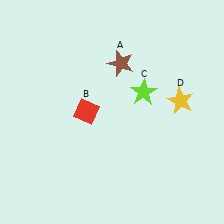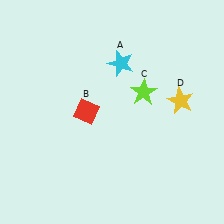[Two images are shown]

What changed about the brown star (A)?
In Image 1, A is brown. In Image 2, it changed to cyan.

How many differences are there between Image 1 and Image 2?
There is 1 difference between the two images.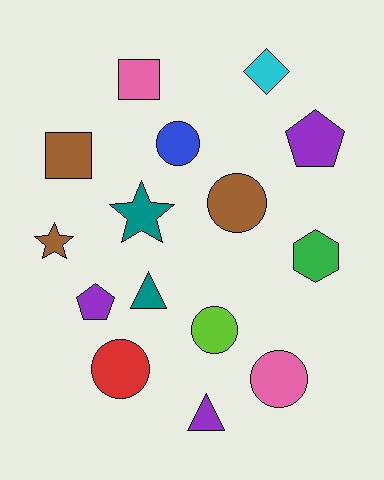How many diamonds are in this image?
There is 1 diamond.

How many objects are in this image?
There are 15 objects.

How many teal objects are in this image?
There are 2 teal objects.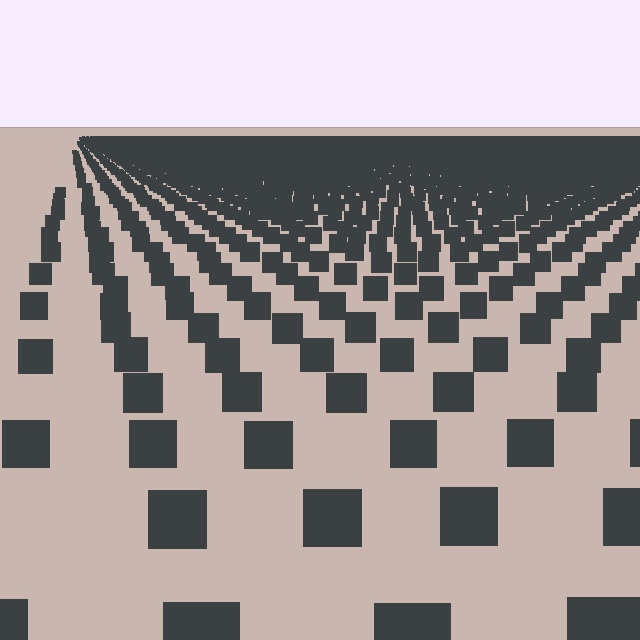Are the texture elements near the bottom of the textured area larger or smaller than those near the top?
Larger. Near the bottom, elements are closer to the viewer and appear at a bigger on-screen size.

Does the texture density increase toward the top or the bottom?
Density increases toward the top.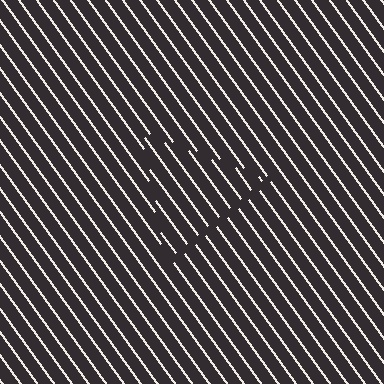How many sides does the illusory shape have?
3 sides — the line-ends trace a triangle.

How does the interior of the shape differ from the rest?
The interior of the shape contains the same grating, shifted by half a period — the contour is defined by the phase discontinuity where line-ends from the inner and outer gratings abut.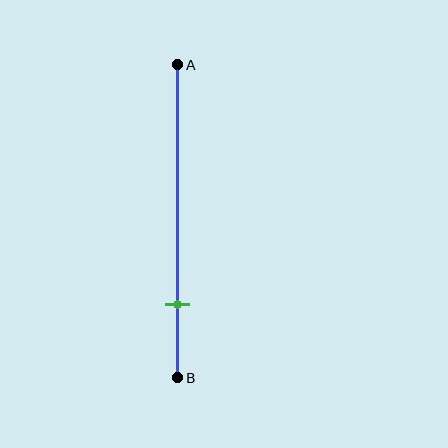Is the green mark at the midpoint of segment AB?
No, the mark is at about 75% from A, not at the 50% midpoint.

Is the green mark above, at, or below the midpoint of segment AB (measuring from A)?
The green mark is below the midpoint of segment AB.